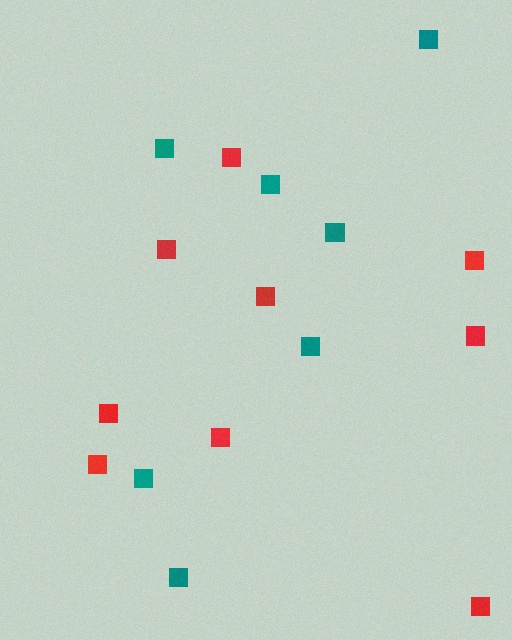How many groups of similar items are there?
There are 2 groups: one group of red squares (9) and one group of teal squares (7).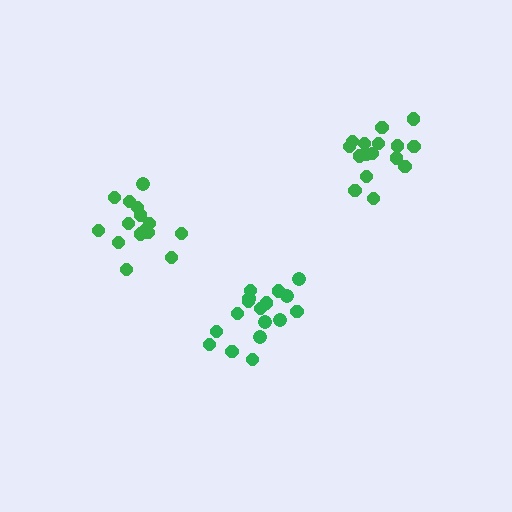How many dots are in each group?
Group 1: 18 dots, Group 2: 16 dots, Group 3: 16 dots (50 total).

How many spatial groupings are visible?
There are 3 spatial groupings.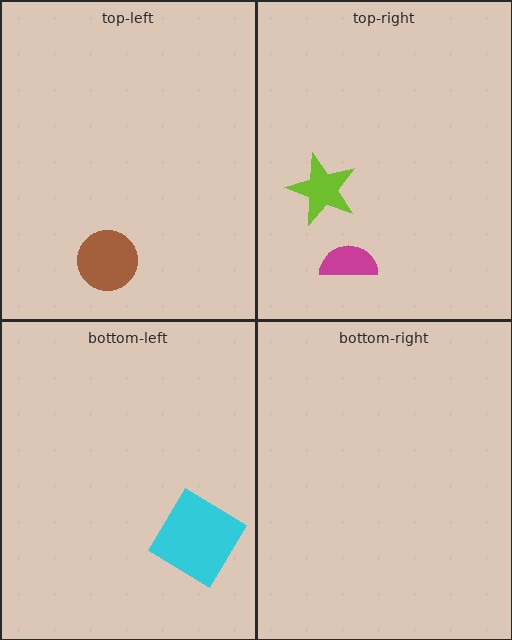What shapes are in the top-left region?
The brown circle.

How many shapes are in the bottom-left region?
1.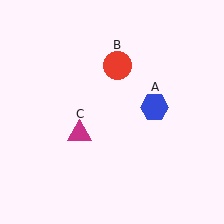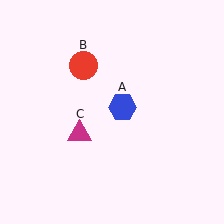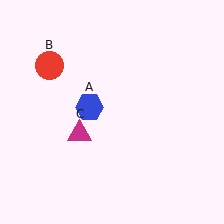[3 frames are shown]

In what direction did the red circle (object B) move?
The red circle (object B) moved left.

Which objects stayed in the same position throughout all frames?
Magenta triangle (object C) remained stationary.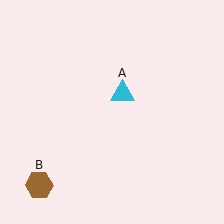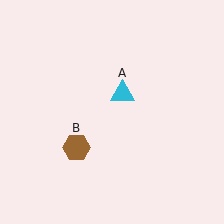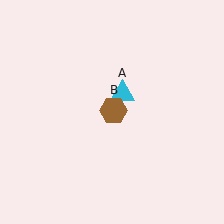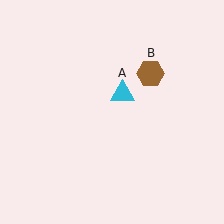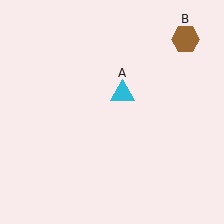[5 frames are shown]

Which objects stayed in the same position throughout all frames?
Cyan triangle (object A) remained stationary.